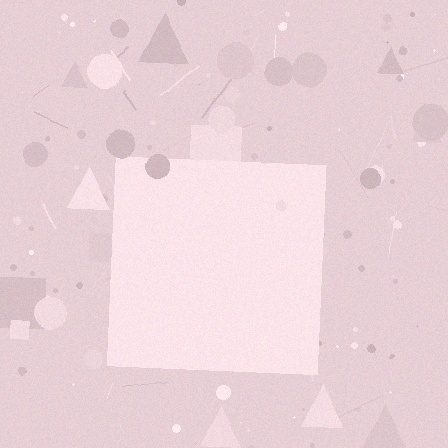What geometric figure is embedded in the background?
A square is embedded in the background.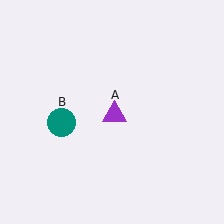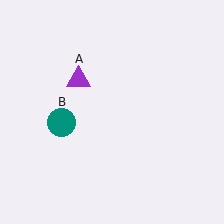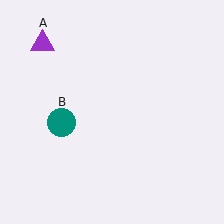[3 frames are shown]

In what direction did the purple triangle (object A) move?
The purple triangle (object A) moved up and to the left.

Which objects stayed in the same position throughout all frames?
Teal circle (object B) remained stationary.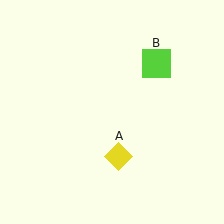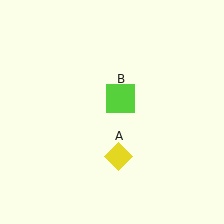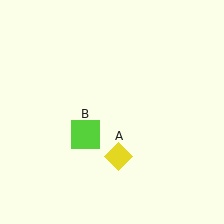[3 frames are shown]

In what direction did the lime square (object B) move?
The lime square (object B) moved down and to the left.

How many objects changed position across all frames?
1 object changed position: lime square (object B).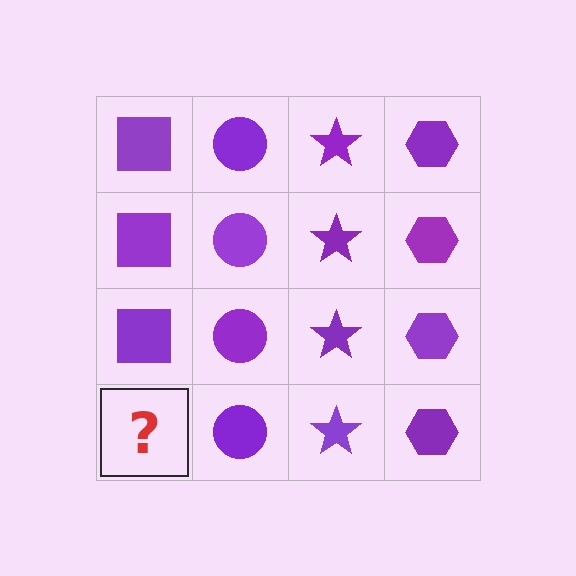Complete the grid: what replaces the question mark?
The question mark should be replaced with a purple square.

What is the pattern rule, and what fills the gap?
The rule is that each column has a consistent shape. The gap should be filled with a purple square.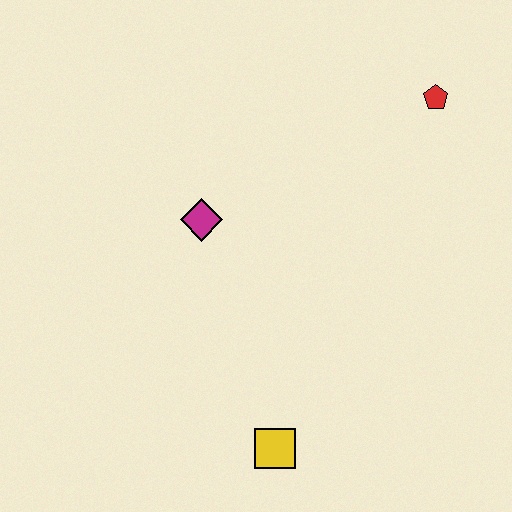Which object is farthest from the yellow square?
The red pentagon is farthest from the yellow square.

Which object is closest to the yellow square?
The magenta diamond is closest to the yellow square.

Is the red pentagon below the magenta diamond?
No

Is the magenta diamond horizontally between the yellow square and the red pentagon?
No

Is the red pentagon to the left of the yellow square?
No